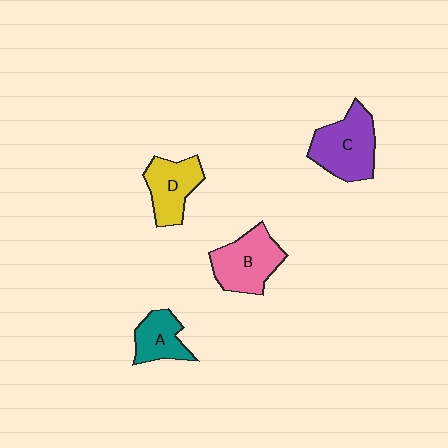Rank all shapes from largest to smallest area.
From largest to smallest: C (purple), B (pink), D (yellow), A (teal).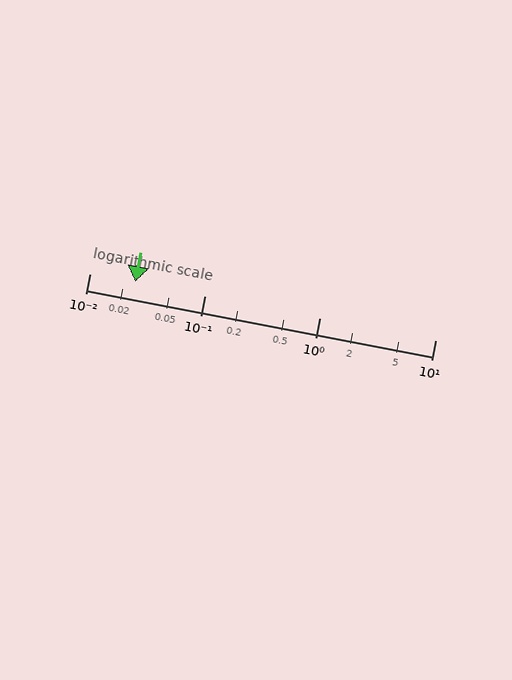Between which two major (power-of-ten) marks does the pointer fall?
The pointer is between 0.01 and 0.1.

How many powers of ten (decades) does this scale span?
The scale spans 3 decades, from 0.01 to 10.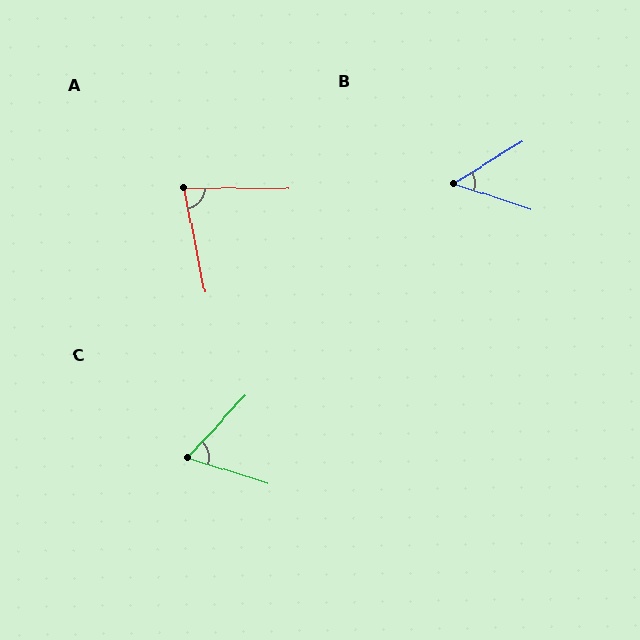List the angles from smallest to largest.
B (50°), C (64°), A (78°).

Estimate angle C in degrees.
Approximately 64 degrees.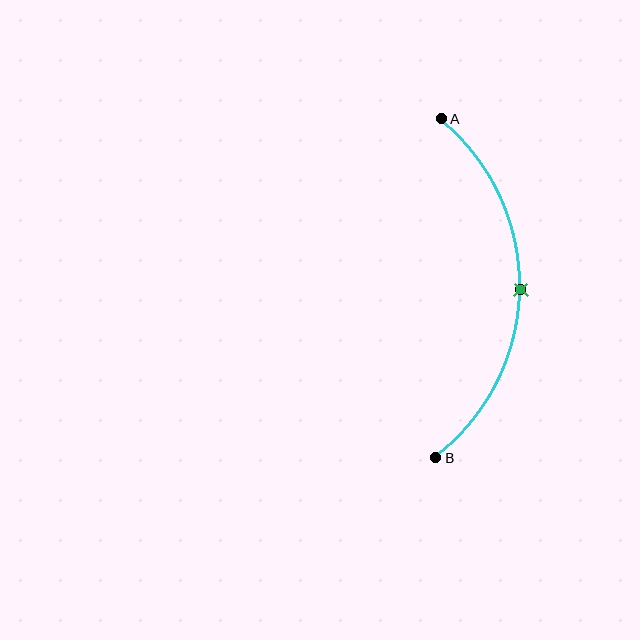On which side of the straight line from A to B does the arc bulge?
The arc bulges to the right of the straight line connecting A and B.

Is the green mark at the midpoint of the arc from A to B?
Yes. The green mark lies on the arc at equal arc-length from both A and B — it is the arc midpoint.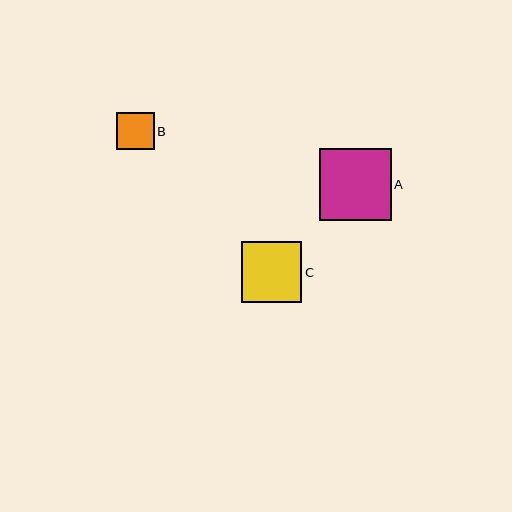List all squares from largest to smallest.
From largest to smallest: A, C, B.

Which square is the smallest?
Square B is the smallest with a size of approximately 37 pixels.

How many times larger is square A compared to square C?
Square A is approximately 1.2 times the size of square C.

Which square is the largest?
Square A is the largest with a size of approximately 72 pixels.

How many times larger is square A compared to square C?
Square A is approximately 1.2 times the size of square C.